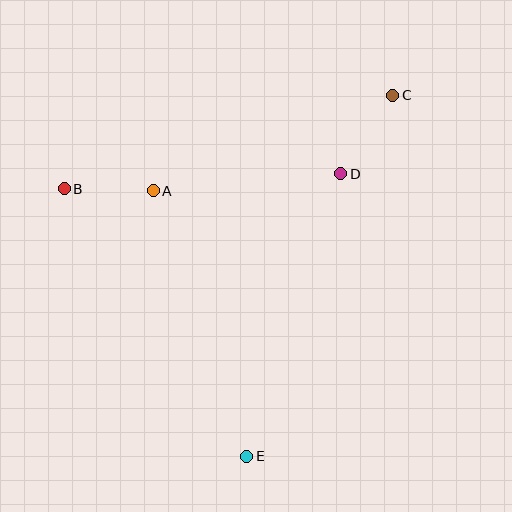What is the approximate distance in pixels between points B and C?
The distance between B and C is approximately 342 pixels.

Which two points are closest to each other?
Points A and B are closest to each other.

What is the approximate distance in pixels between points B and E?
The distance between B and E is approximately 324 pixels.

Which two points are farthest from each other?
Points C and E are farthest from each other.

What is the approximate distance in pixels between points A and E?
The distance between A and E is approximately 281 pixels.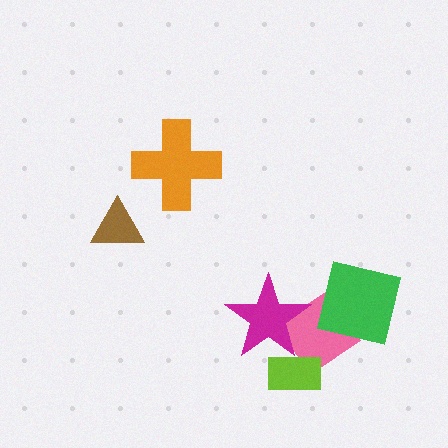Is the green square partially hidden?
No, no other shape covers it.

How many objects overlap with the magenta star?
2 objects overlap with the magenta star.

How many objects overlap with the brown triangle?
0 objects overlap with the brown triangle.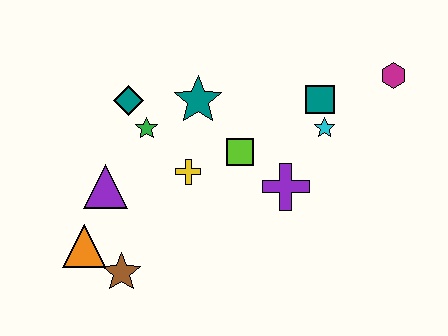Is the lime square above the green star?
No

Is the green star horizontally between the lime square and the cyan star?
No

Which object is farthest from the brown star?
The magenta hexagon is farthest from the brown star.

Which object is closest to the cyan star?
The teal square is closest to the cyan star.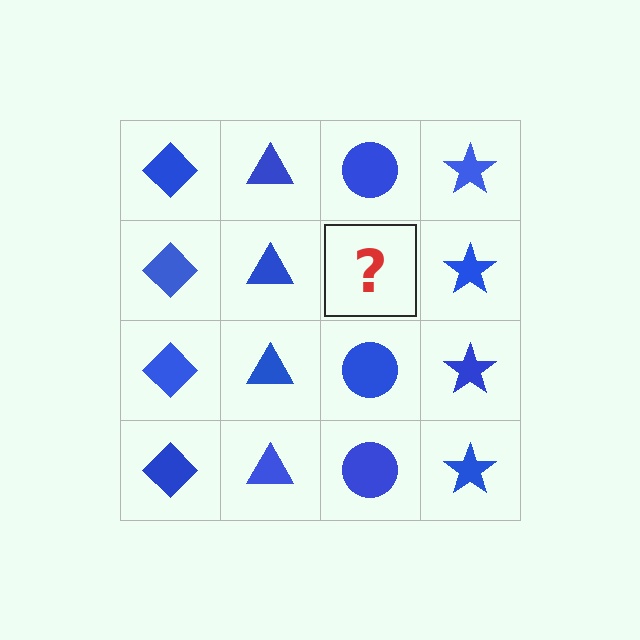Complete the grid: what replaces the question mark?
The question mark should be replaced with a blue circle.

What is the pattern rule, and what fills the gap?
The rule is that each column has a consistent shape. The gap should be filled with a blue circle.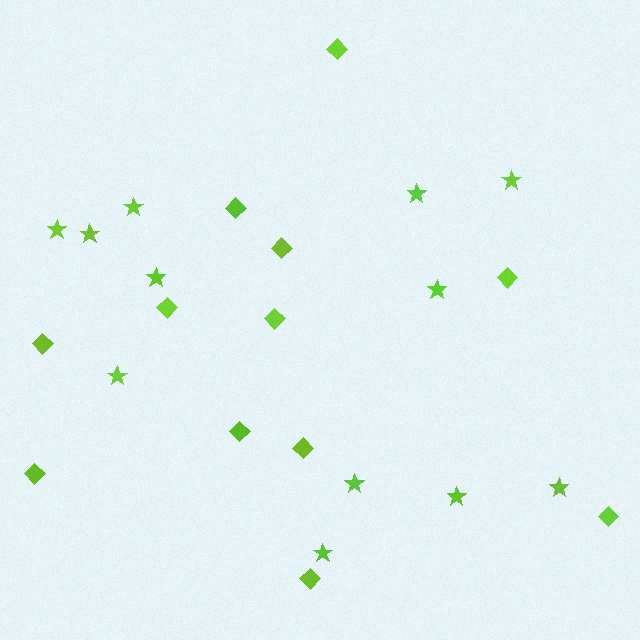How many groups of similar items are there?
There are 2 groups: one group of stars (12) and one group of diamonds (12).